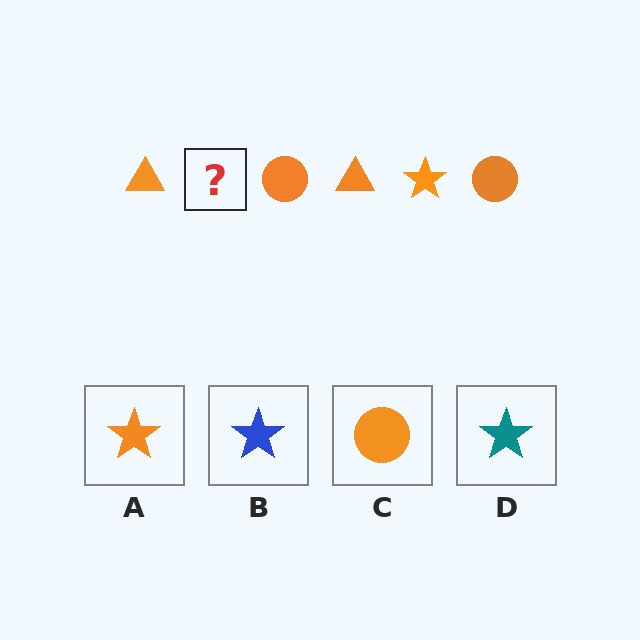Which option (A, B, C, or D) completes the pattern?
A.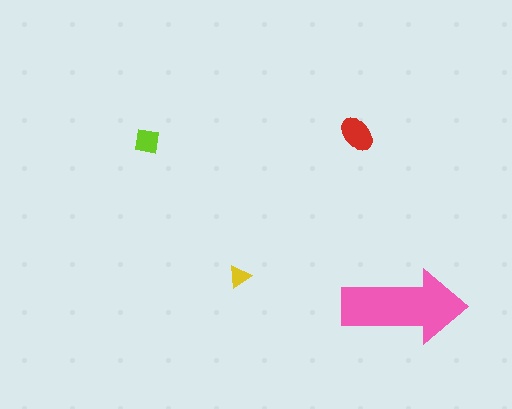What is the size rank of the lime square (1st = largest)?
3rd.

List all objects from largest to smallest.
The pink arrow, the red ellipse, the lime square, the yellow triangle.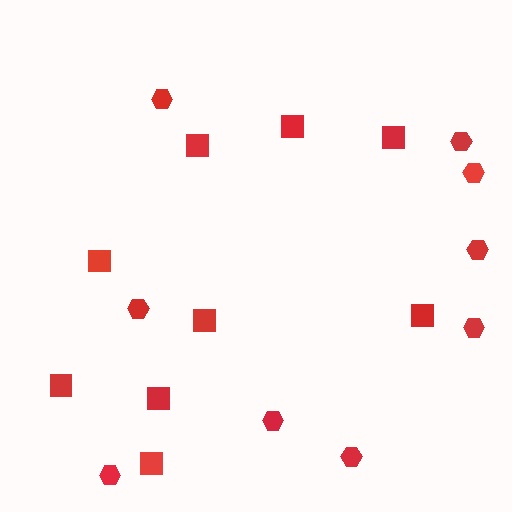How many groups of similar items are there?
There are 2 groups: one group of squares (9) and one group of hexagons (9).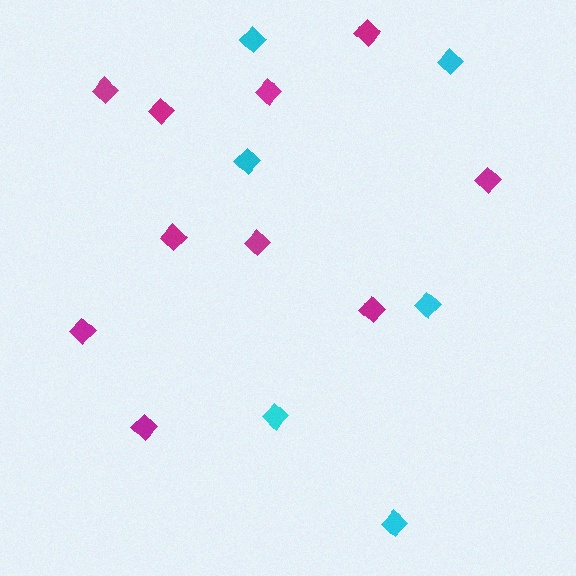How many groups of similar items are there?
There are 2 groups: one group of cyan diamonds (6) and one group of magenta diamonds (10).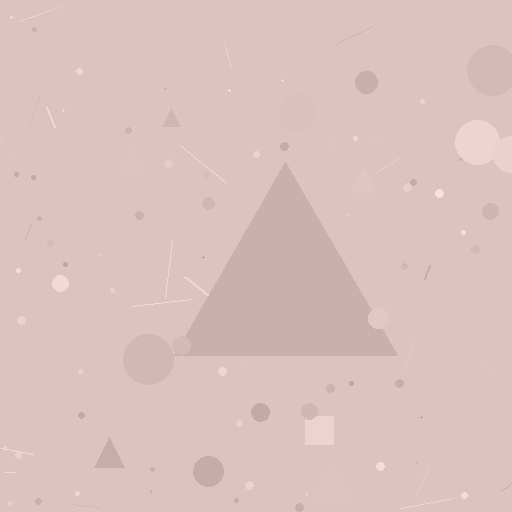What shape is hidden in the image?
A triangle is hidden in the image.